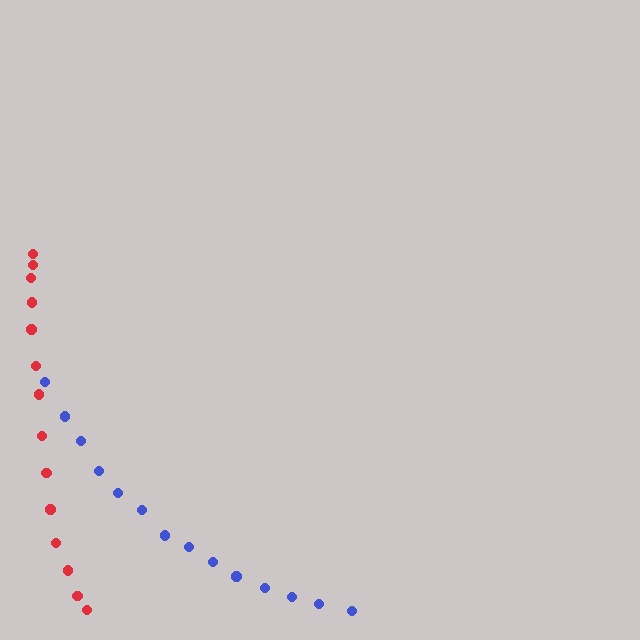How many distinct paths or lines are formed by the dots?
There are 2 distinct paths.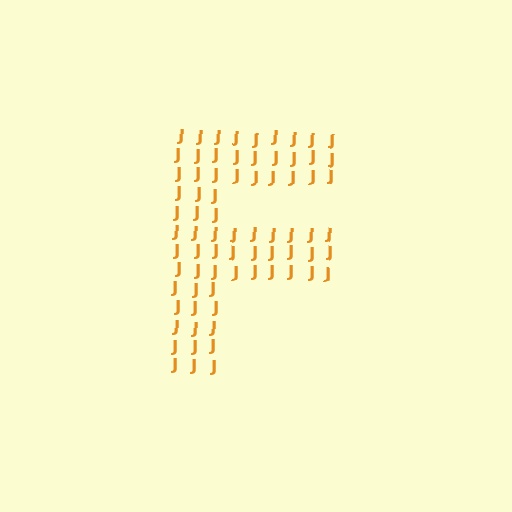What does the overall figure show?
The overall figure shows the letter F.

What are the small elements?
The small elements are letter J's.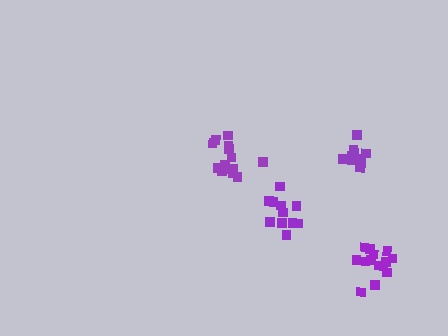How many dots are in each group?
Group 1: 12 dots, Group 2: 10 dots, Group 3: 14 dots, Group 4: 14 dots (50 total).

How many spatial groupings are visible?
There are 4 spatial groupings.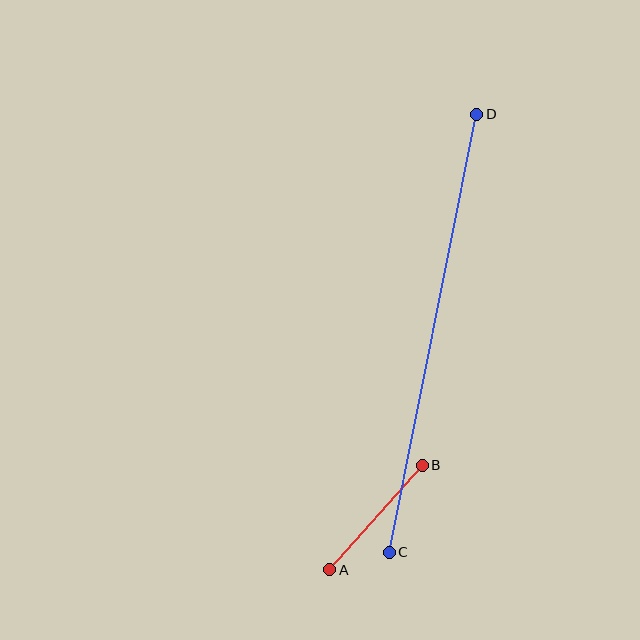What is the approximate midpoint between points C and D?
The midpoint is at approximately (433, 333) pixels.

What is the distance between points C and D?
The distance is approximately 446 pixels.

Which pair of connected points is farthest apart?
Points C and D are farthest apart.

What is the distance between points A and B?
The distance is approximately 140 pixels.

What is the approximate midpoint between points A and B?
The midpoint is at approximately (376, 517) pixels.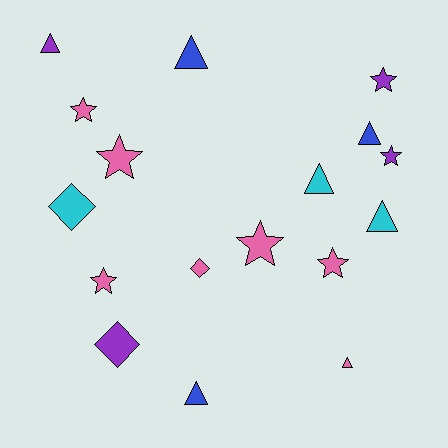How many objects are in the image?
There are 17 objects.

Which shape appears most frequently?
Star, with 7 objects.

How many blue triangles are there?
There are 3 blue triangles.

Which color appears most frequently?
Pink, with 7 objects.